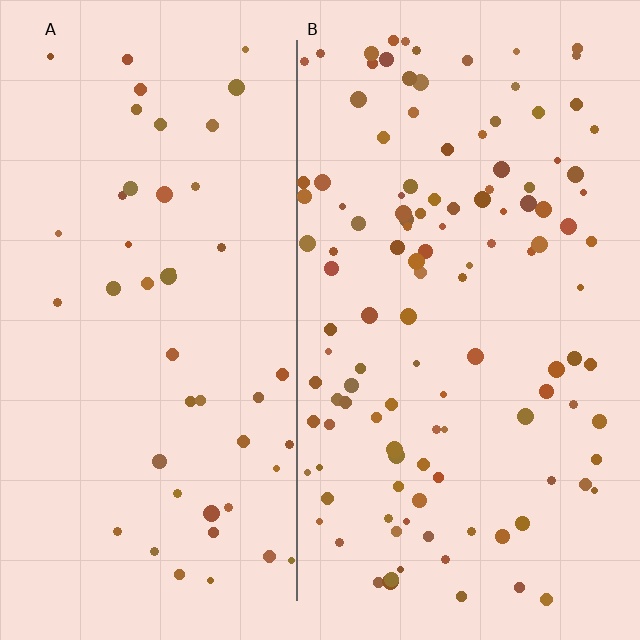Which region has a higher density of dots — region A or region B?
B (the right).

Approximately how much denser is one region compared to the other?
Approximately 2.6× — region B over region A.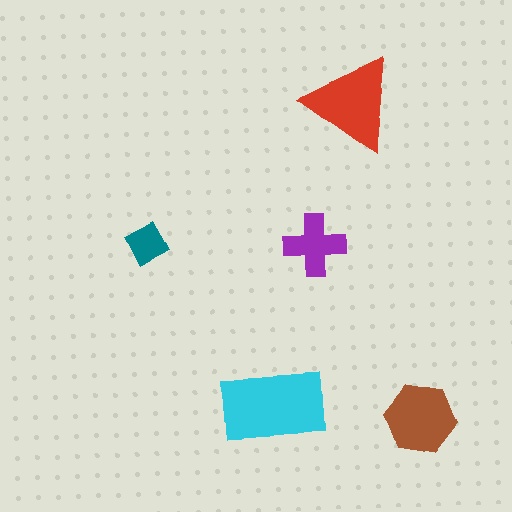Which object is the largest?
The cyan rectangle.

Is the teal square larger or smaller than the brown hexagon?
Smaller.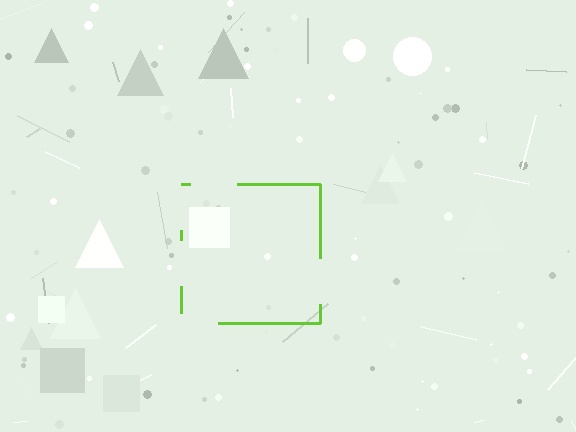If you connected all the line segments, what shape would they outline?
They would outline a square.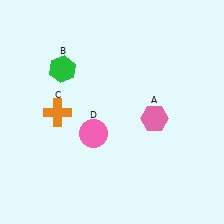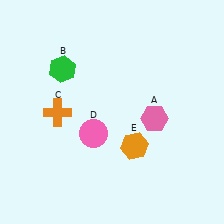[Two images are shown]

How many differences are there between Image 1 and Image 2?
There is 1 difference between the two images.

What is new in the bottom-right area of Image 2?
An orange hexagon (E) was added in the bottom-right area of Image 2.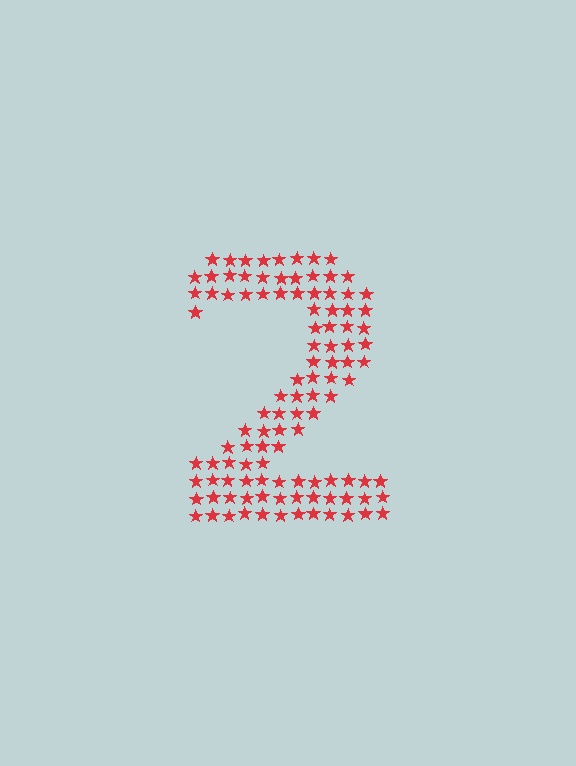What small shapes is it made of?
It is made of small stars.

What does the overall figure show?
The overall figure shows the digit 2.